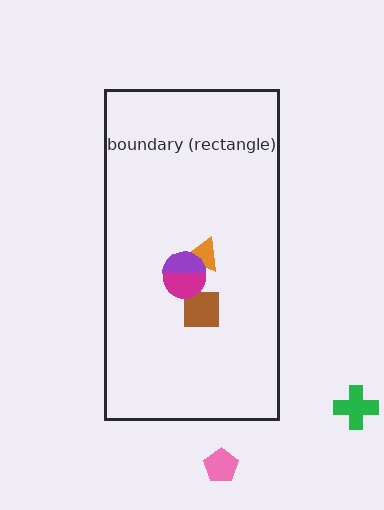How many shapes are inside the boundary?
4 inside, 2 outside.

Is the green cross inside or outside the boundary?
Outside.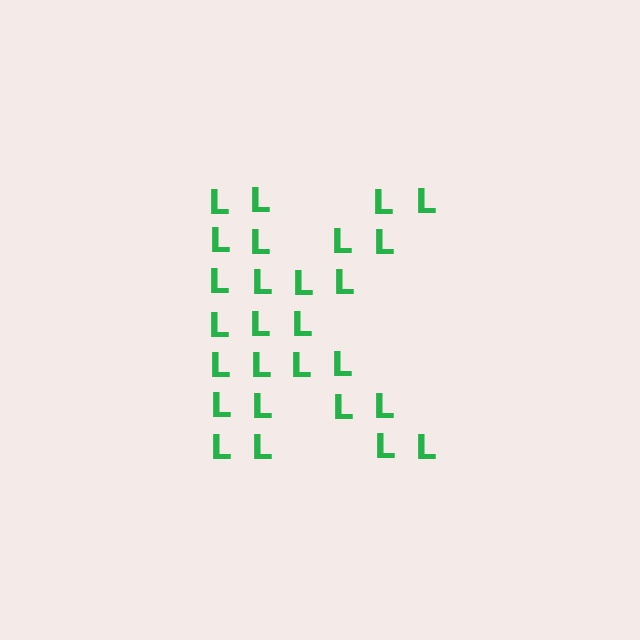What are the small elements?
The small elements are letter L's.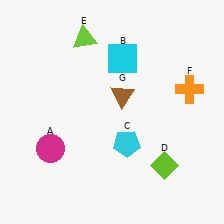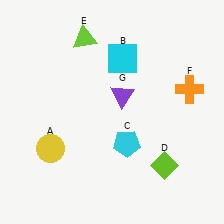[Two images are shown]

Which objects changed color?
A changed from magenta to yellow. G changed from brown to purple.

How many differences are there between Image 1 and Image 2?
There are 2 differences between the two images.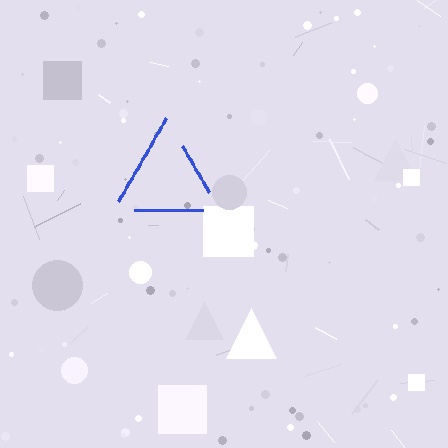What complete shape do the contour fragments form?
The contour fragments form a triangle.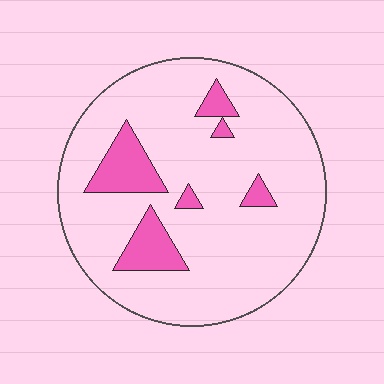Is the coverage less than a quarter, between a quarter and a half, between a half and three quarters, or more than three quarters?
Less than a quarter.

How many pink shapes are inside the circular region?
6.